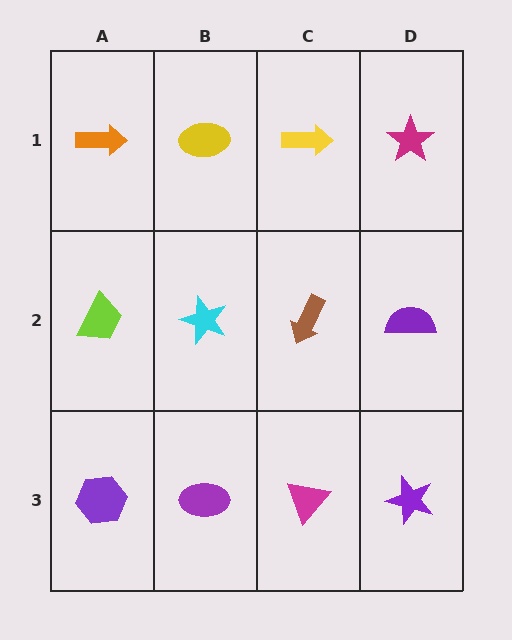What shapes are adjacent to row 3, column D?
A purple semicircle (row 2, column D), a magenta triangle (row 3, column C).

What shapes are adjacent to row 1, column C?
A brown arrow (row 2, column C), a yellow ellipse (row 1, column B), a magenta star (row 1, column D).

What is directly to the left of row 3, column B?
A purple hexagon.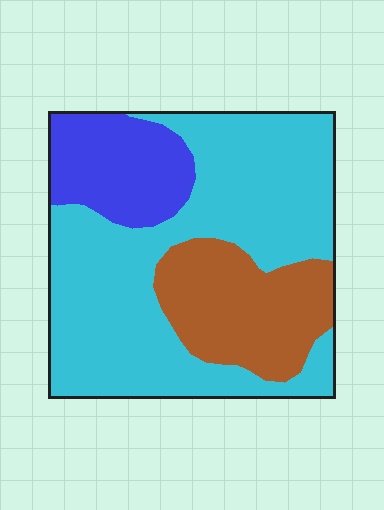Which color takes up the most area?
Cyan, at roughly 60%.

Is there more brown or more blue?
Brown.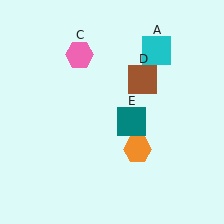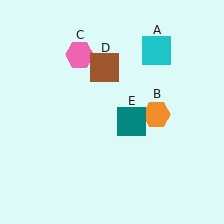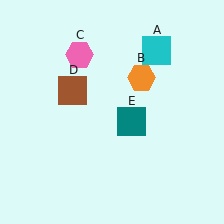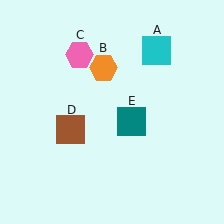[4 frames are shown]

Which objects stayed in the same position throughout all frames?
Cyan square (object A) and pink hexagon (object C) and teal square (object E) remained stationary.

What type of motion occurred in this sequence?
The orange hexagon (object B), brown square (object D) rotated counterclockwise around the center of the scene.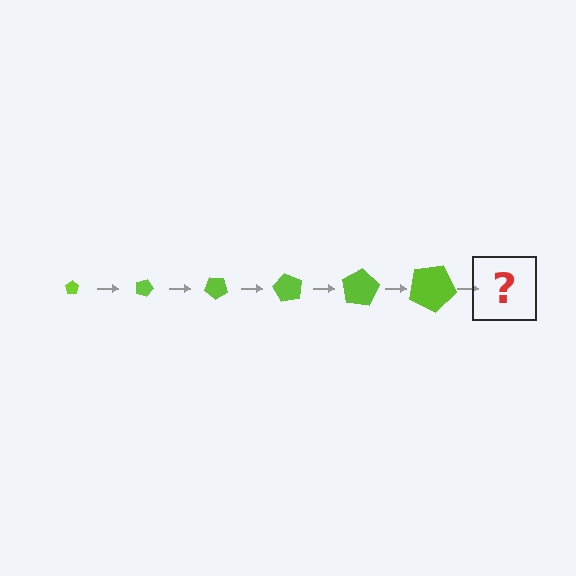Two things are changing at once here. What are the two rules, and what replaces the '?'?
The two rules are that the pentagon grows larger each step and it rotates 20 degrees each step. The '?' should be a pentagon, larger than the previous one and rotated 120 degrees from the start.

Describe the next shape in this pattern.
It should be a pentagon, larger than the previous one and rotated 120 degrees from the start.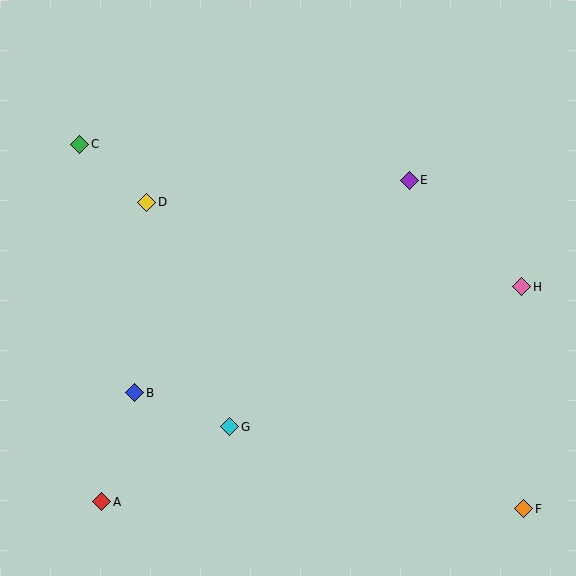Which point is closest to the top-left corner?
Point C is closest to the top-left corner.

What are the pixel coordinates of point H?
Point H is at (522, 287).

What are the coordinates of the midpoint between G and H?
The midpoint between G and H is at (376, 357).